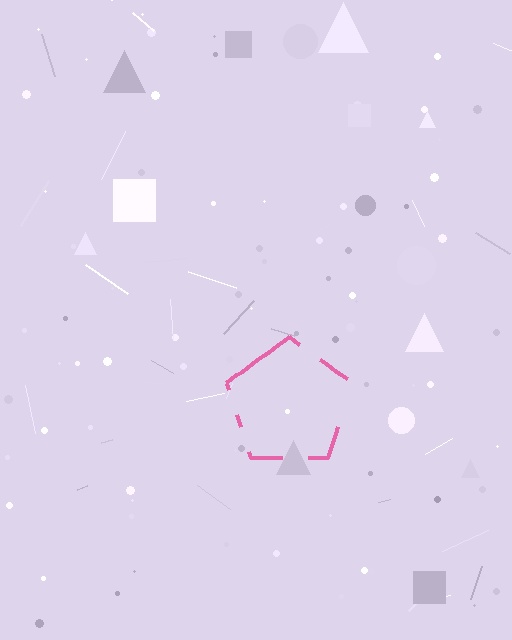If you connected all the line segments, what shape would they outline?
They would outline a pentagon.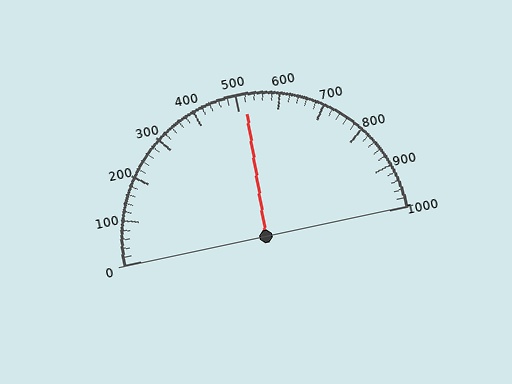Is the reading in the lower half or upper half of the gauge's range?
The reading is in the upper half of the range (0 to 1000).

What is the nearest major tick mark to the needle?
The nearest major tick mark is 500.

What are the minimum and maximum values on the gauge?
The gauge ranges from 0 to 1000.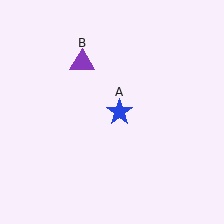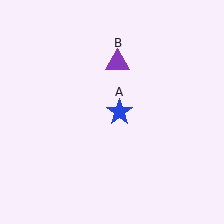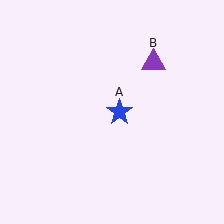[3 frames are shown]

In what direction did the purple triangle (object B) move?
The purple triangle (object B) moved right.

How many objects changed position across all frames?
1 object changed position: purple triangle (object B).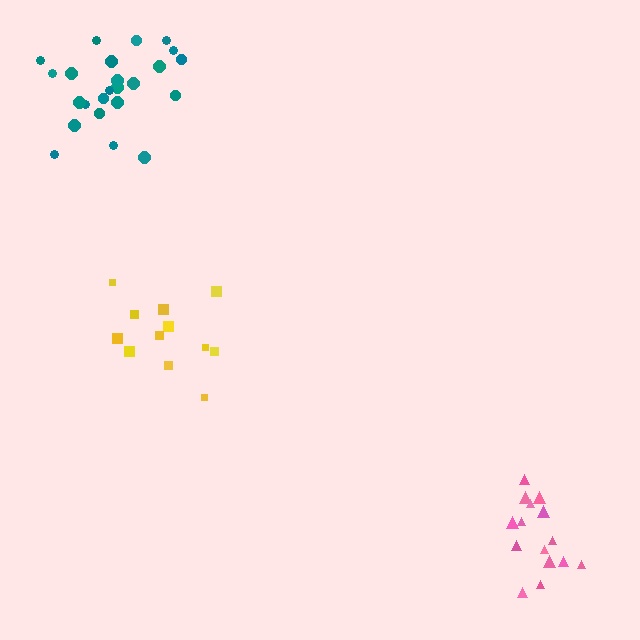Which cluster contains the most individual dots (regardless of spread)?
Teal (24).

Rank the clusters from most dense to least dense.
pink, teal, yellow.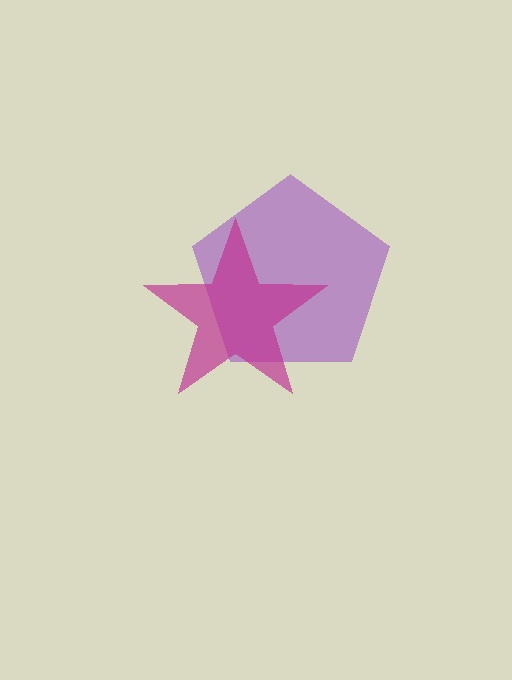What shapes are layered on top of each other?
The layered shapes are: a purple pentagon, a magenta star.